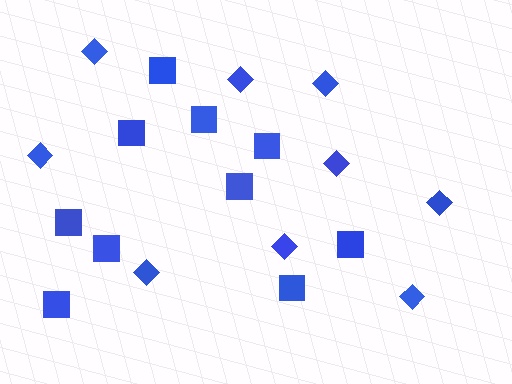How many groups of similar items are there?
There are 2 groups: one group of squares (10) and one group of diamonds (9).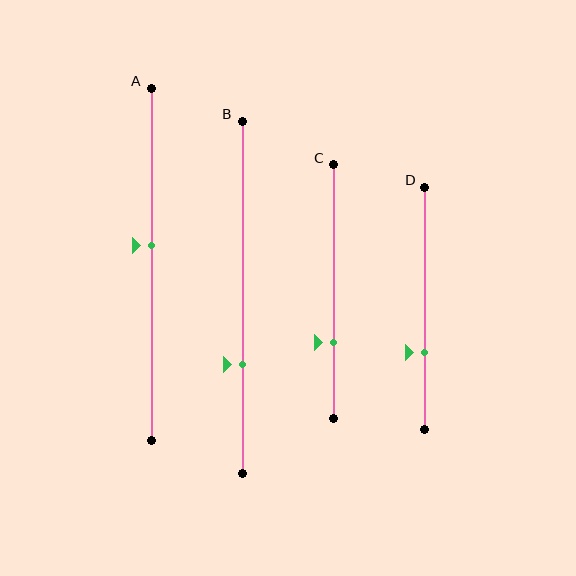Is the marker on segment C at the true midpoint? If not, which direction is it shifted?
No, the marker on segment C is shifted downward by about 20% of the segment length.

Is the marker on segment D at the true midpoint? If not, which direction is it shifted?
No, the marker on segment D is shifted downward by about 18% of the segment length.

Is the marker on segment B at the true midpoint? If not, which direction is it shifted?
No, the marker on segment B is shifted downward by about 19% of the segment length.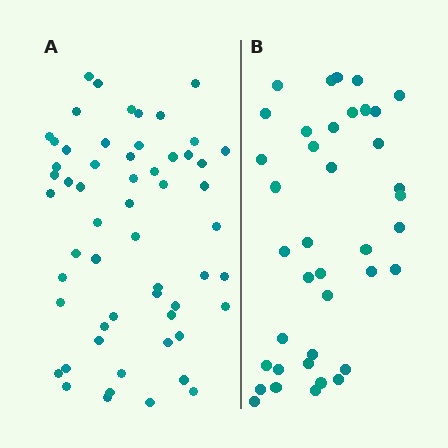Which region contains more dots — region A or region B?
Region A (the left region) has more dots.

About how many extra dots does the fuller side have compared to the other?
Region A has approximately 20 more dots than region B.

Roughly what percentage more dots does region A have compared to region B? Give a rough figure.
About 45% more.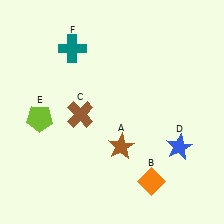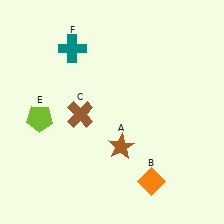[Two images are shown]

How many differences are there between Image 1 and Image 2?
There is 1 difference between the two images.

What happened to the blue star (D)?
The blue star (D) was removed in Image 2. It was in the bottom-right area of Image 1.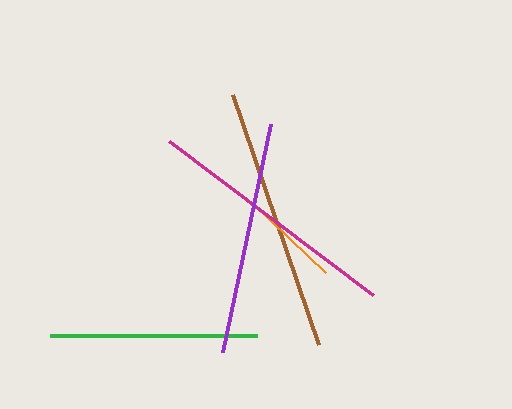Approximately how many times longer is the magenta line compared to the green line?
The magenta line is approximately 1.2 times the length of the green line.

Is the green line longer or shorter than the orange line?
The green line is longer than the orange line.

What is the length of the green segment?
The green segment is approximately 207 pixels long.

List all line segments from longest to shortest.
From longest to shortest: brown, magenta, purple, green, orange.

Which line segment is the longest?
The brown line is the longest at approximately 265 pixels.